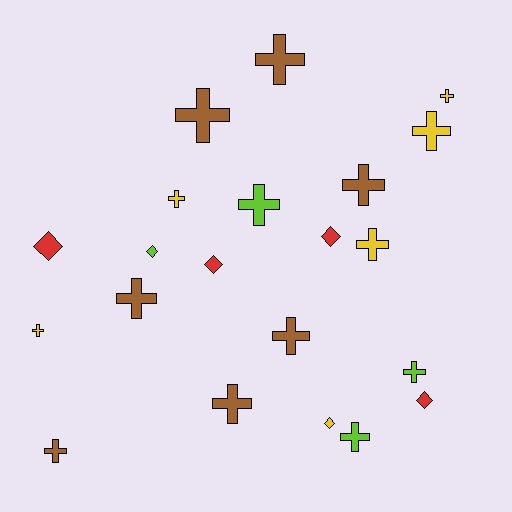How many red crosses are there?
There are no red crosses.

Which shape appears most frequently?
Cross, with 15 objects.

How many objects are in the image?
There are 21 objects.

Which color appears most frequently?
Brown, with 7 objects.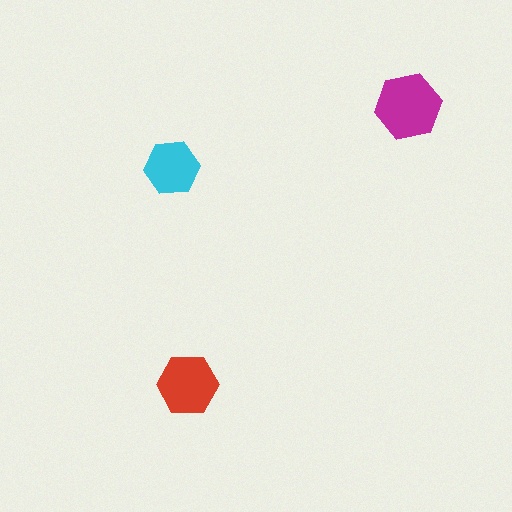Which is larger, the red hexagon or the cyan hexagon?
The red one.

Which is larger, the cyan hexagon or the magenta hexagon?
The magenta one.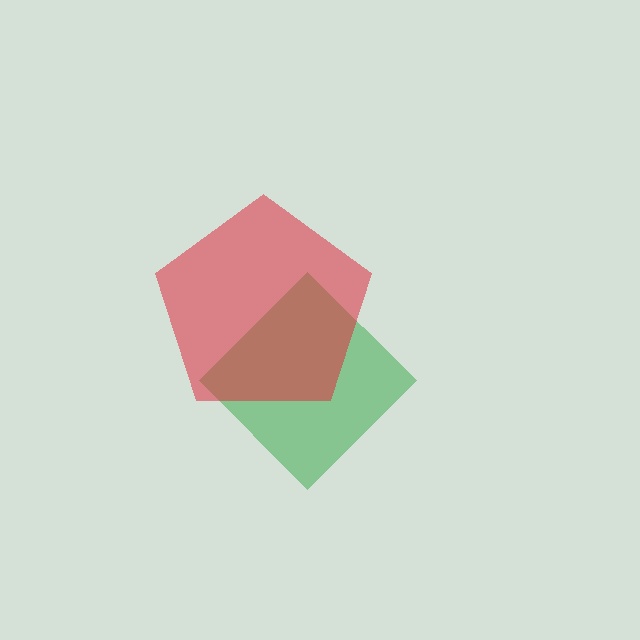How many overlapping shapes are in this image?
There are 2 overlapping shapes in the image.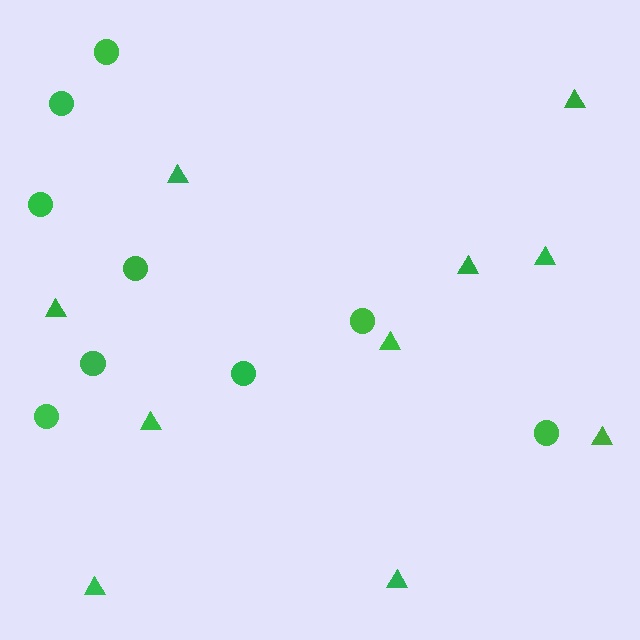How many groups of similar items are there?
There are 2 groups: one group of circles (9) and one group of triangles (10).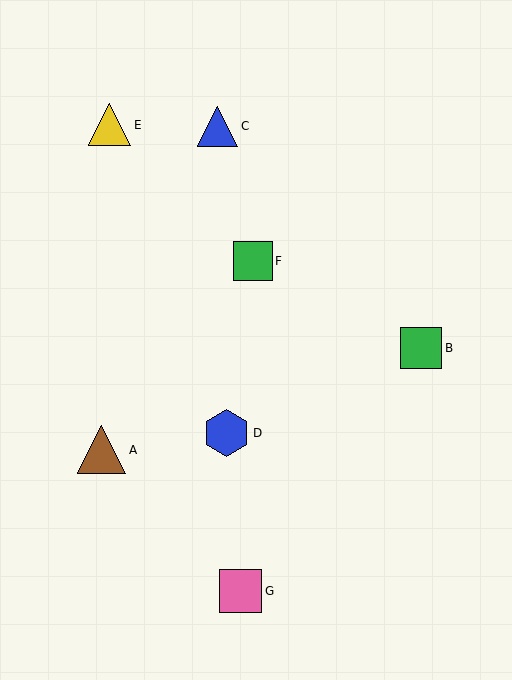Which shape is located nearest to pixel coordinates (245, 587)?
The pink square (labeled G) at (240, 591) is nearest to that location.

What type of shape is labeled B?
Shape B is a green square.